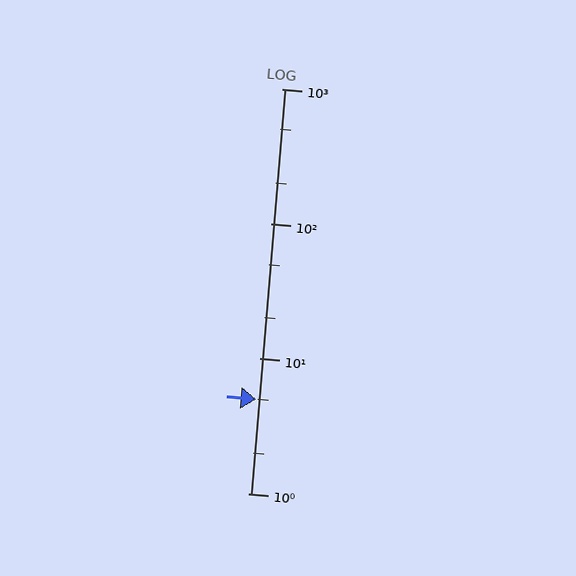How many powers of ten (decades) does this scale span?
The scale spans 3 decades, from 1 to 1000.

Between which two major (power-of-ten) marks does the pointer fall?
The pointer is between 1 and 10.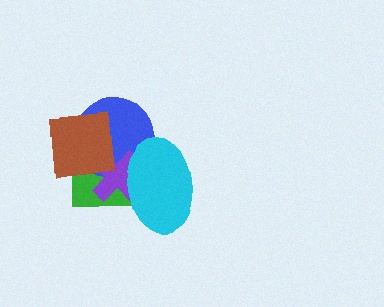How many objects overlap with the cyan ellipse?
3 objects overlap with the cyan ellipse.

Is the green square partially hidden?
Yes, it is partially covered by another shape.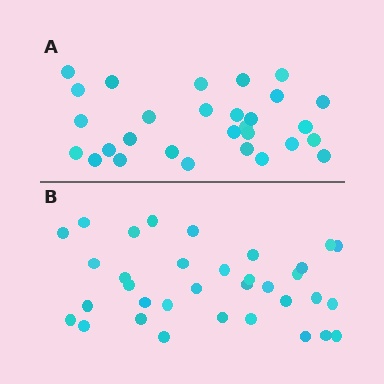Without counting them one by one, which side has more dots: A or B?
Region B (the bottom region) has more dots.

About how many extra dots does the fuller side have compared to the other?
Region B has about 5 more dots than region A.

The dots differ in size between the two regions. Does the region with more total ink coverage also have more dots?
No. Region A has more total ink coverage because its dots are larger, but region B actually contains more individual dots. Total area can be misleading — the number of items is what matters here.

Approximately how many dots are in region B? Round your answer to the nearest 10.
About 30 dots. (The exact count is 34, which rounds to 30.)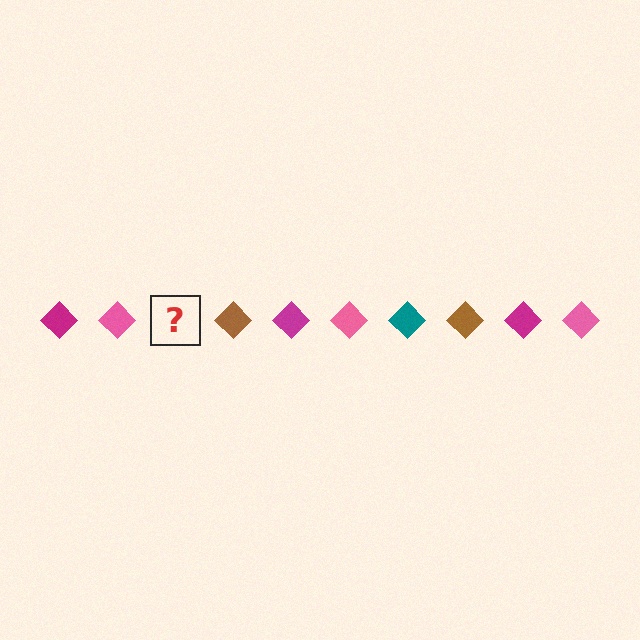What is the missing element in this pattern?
The missing element is a teal diamond.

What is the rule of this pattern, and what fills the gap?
The rule is that the pattern cycles through magenta, pink, teal, brown diamonds. The gap should be filled with a teal diamond.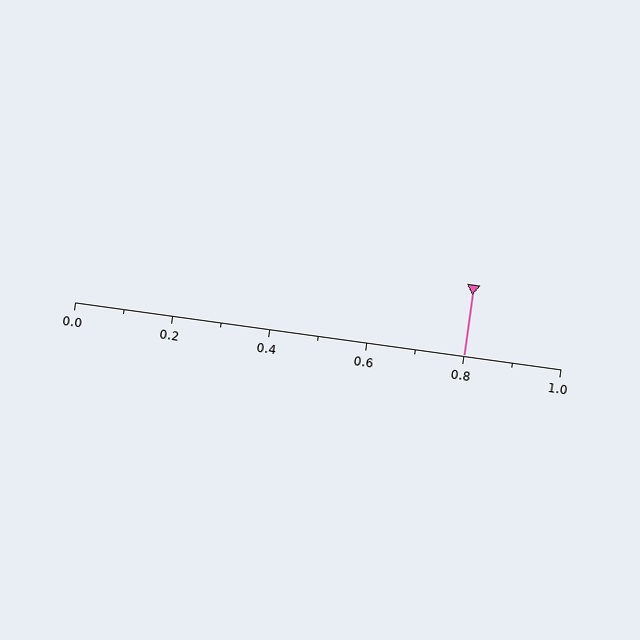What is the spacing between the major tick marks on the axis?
The major ticks are spaced 0.2 apart.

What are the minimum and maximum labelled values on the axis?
The axis runs from 0.0 to 1.0.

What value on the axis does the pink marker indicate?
The marker indicates approximately 0.8.